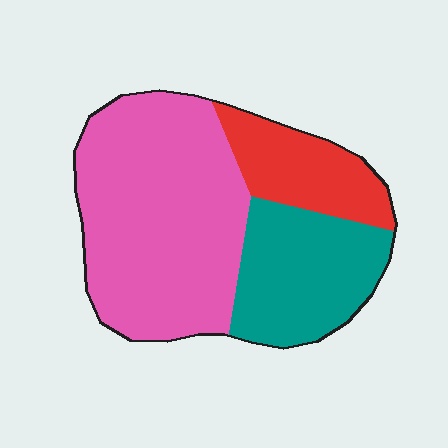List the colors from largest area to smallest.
From largest to smallest: pink, teal, red.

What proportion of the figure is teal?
Teal takes up about one quarter (1/4) of the figure.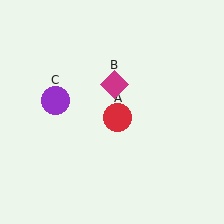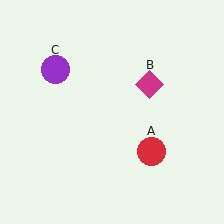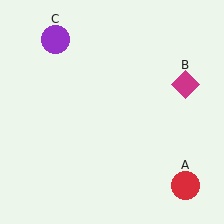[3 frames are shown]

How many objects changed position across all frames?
3 objects changed position: red circle (object A), magenta diamond (object B), purple circle (object C).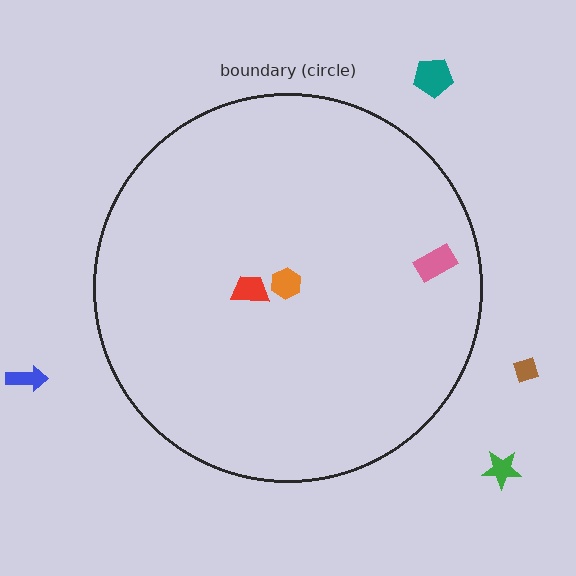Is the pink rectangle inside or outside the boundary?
Inside.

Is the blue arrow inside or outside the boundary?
Outside.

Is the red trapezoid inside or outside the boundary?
Inside.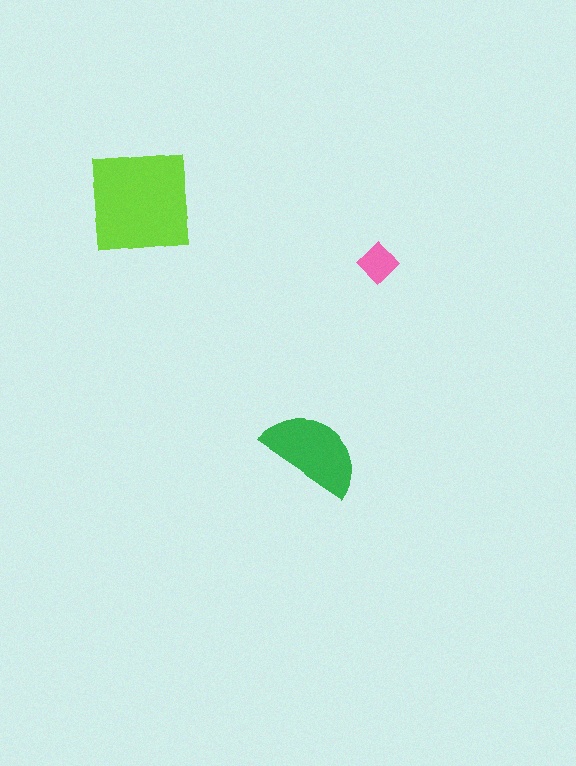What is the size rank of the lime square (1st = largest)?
1st.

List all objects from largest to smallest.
The lime square, the green semicircle, the pink diamond.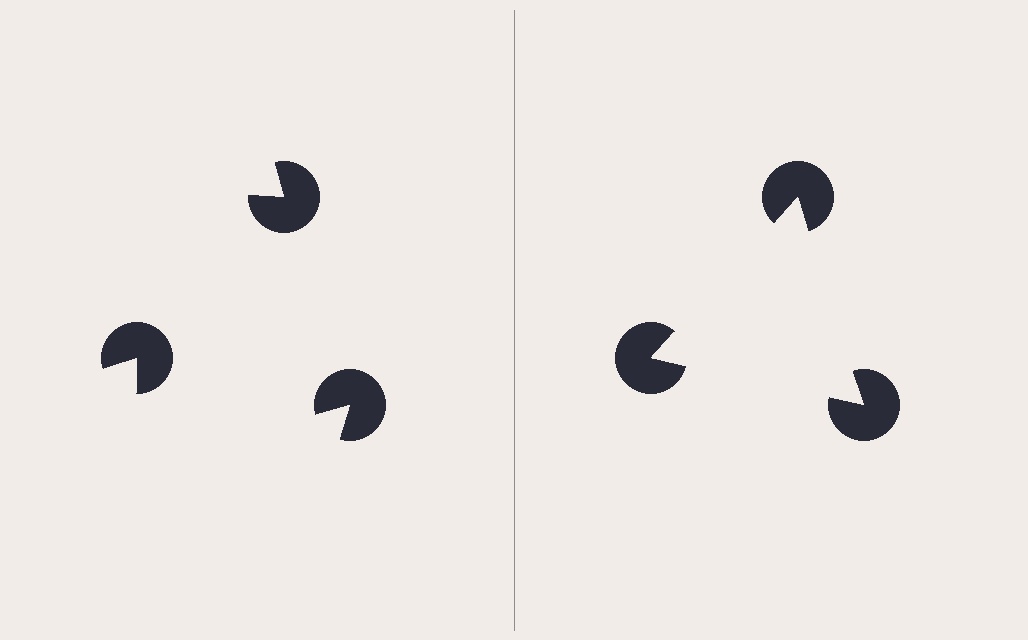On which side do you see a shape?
An illusory triangle appears on the right side. On the left side the wedge cuts are rotated, so no coherent shape forms.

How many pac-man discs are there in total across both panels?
6 — 3 on each side.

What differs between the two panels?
The pac-man discs are positioned identically on both sides; only the wedge orientations differ. On the right they align to a triangle; on the left they are misaligned.